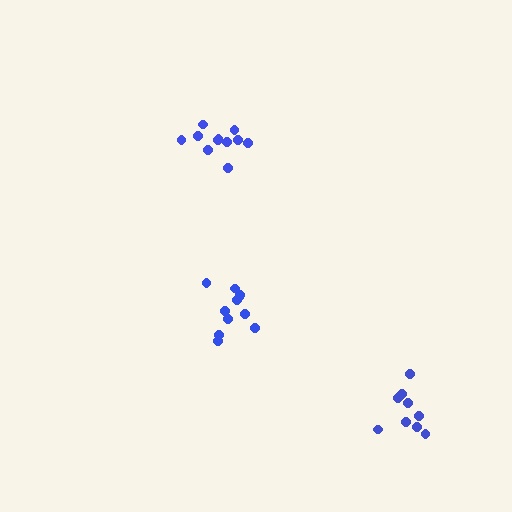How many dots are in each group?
Group 1: 11 dots, Group 2: 9 dots, Group 3: 11 dots (31 total).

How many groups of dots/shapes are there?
There are 3 groups.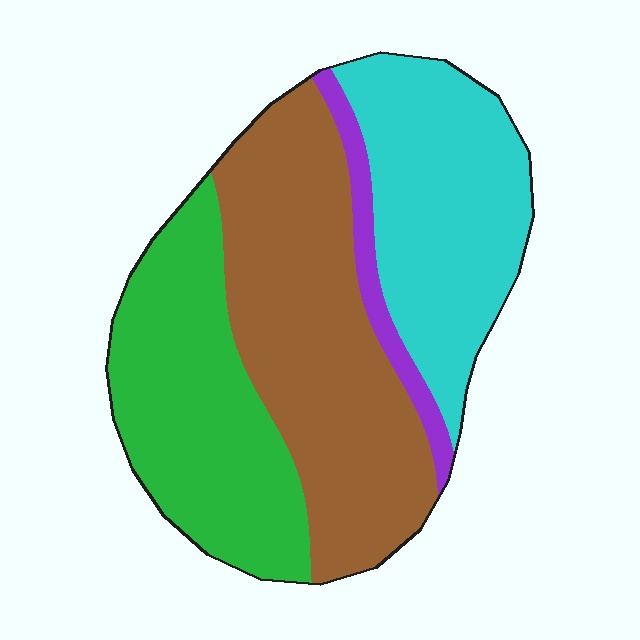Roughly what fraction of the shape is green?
Green covers around 30% of the shape.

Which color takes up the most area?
Brown, at roughly 40%.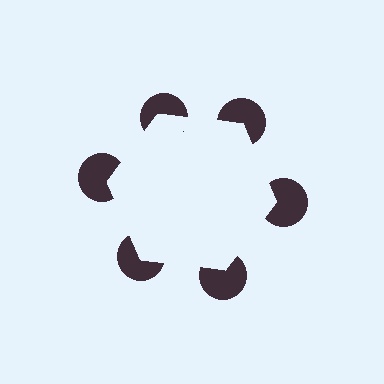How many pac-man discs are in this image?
There are 6 — one at each vertex of the illusory hexagon.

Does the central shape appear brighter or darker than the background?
It typically appears slightly brighter than the background, even though no actual brightness change is drawn.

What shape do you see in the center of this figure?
An illusory hexagon — its edges are inferred from the aligned wedge cuts in the pac-man discs, not physically drawn.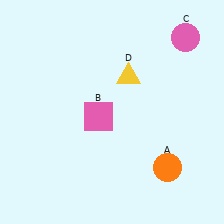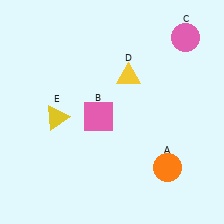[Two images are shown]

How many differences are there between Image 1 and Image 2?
There is 1 difference between the two images.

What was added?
A yellow triangle (E) was added in Image 2.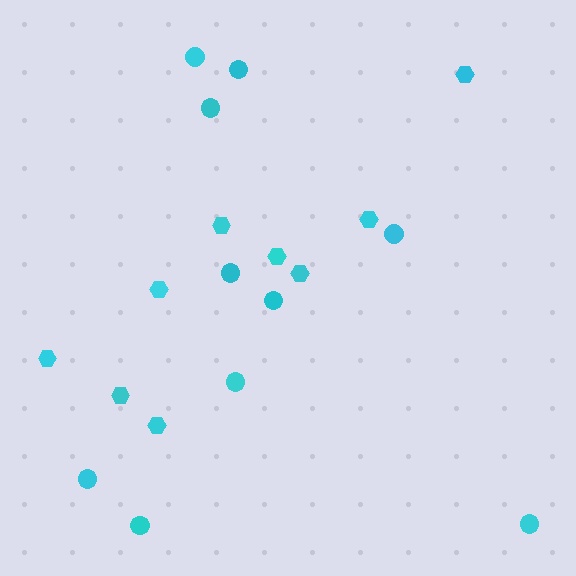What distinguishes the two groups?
There are 2 groups: one group of hexagons (9) and one group of circles (10).